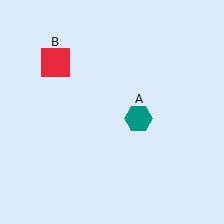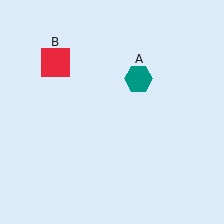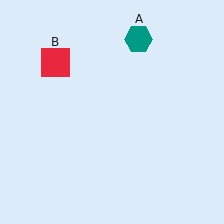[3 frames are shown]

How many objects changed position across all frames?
1 object changed position: teal hexagon (object A).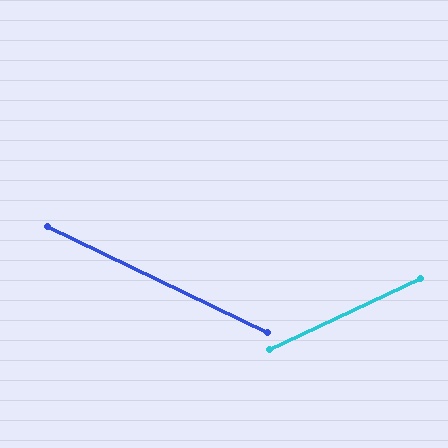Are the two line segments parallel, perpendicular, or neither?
Neither parallel nor perpendicular — they differ by about 51°.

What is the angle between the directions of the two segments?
Approximately 51 degrees.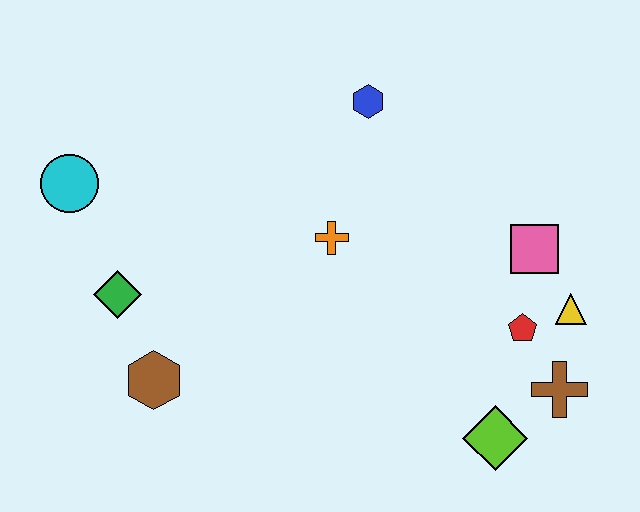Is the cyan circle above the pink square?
Yes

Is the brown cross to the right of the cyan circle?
Yes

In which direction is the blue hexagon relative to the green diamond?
The blue hexagon is to the right of the green diamond.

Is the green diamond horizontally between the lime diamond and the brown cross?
No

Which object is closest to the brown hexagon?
The green diamond is closest to the brown hexagon.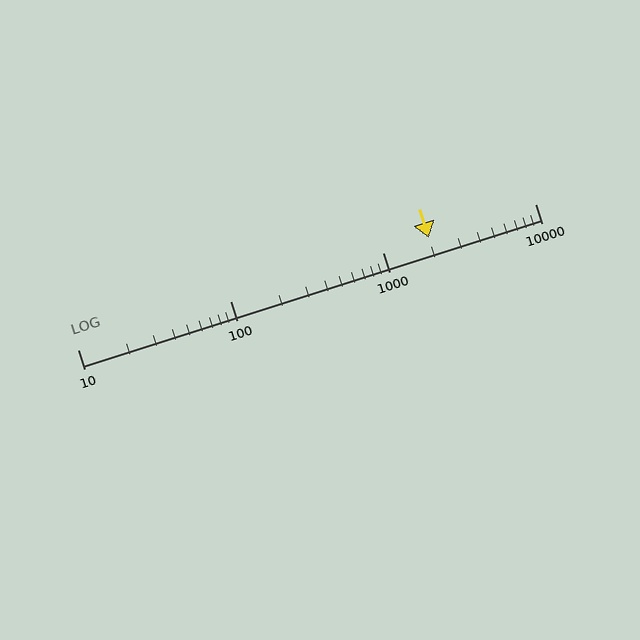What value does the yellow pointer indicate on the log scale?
The pointer indicates approximately 2000.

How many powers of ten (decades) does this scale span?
The scale spans 3 decades, from 10 to 10000.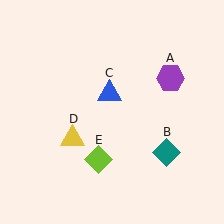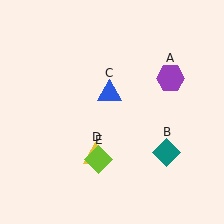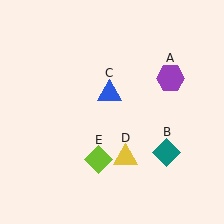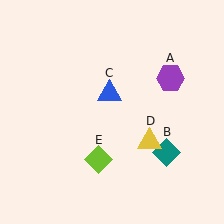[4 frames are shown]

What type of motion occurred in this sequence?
The yellow triangle (object D) rotated counterclockwise around the center of the scene.